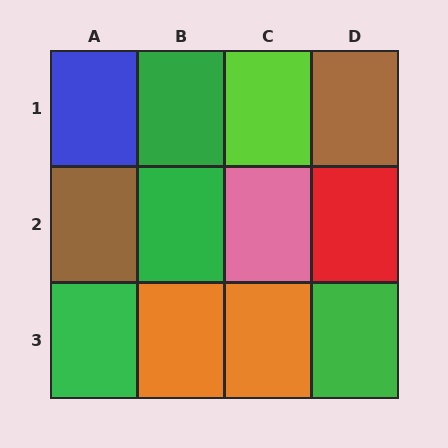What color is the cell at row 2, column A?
Brown.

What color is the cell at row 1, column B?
Green.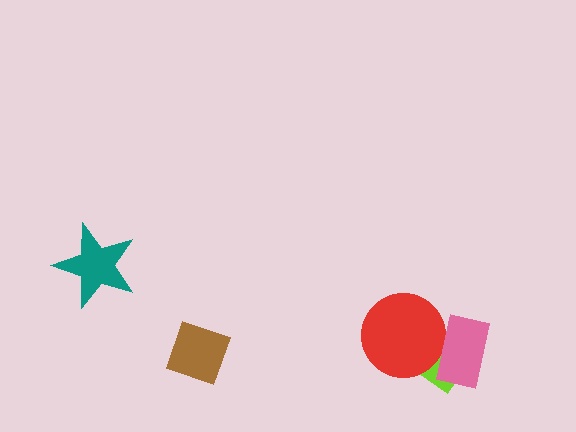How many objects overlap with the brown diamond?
0 objects overlap with the brown diamond.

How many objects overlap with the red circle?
2 objects overlap with the red circle.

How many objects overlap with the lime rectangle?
2 objects overlap with the lime rectangle.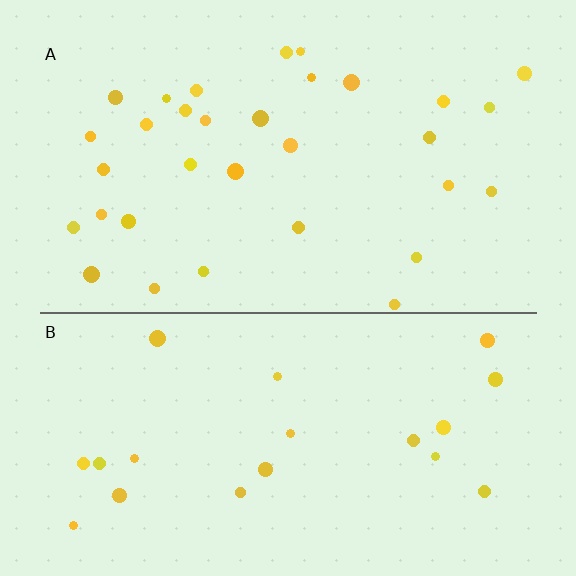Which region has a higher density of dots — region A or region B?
A (the top).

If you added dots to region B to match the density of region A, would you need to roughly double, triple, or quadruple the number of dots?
Approximately double.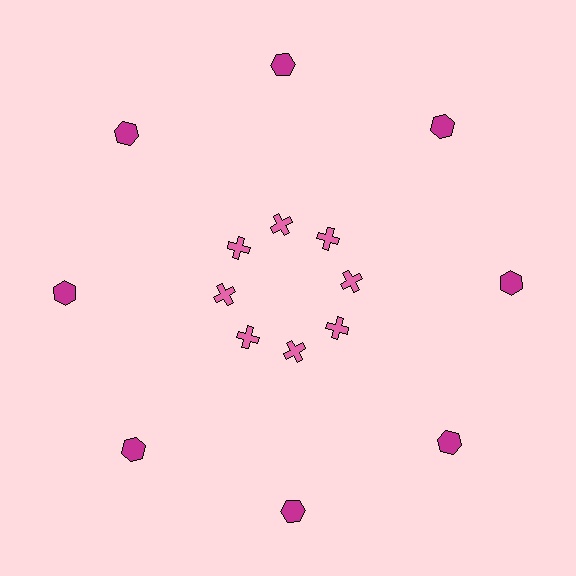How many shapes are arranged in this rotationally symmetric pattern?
There are 16 shapes, arranged in 8 groups of 2.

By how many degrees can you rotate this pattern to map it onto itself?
The pattern maps onto itself every 45 degrees of rotation.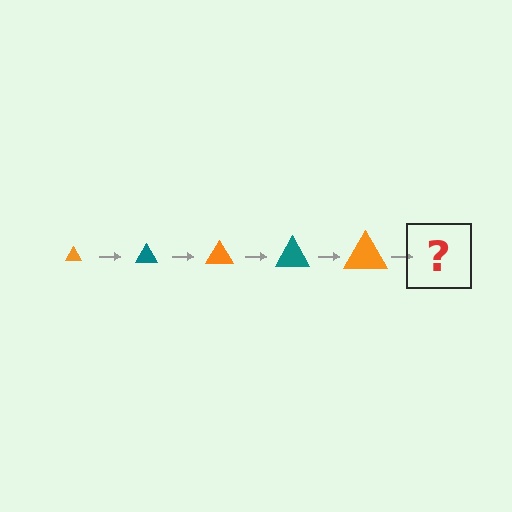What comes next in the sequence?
The next element should be a teal triangle, larger than the previous one.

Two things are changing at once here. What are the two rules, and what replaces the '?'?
The two rules are that the triangle grows larger each step and the color cycles through orange and teal. The '?' should be a teal triangle, larger than the previous one.